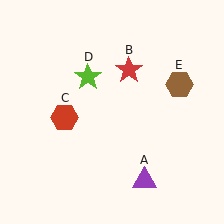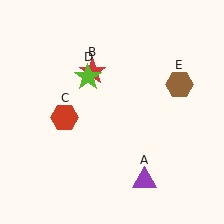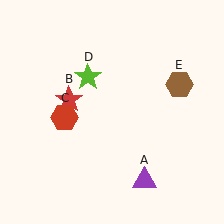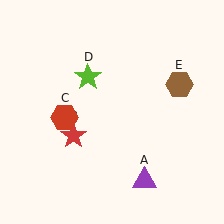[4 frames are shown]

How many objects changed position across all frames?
1 object changed position: red star (object B).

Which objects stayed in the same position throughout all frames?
Purple triangle (object A) and red hexagon (object C) and lime star (object D) and brown hexagon (object E) remained stationary.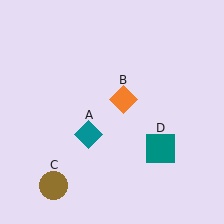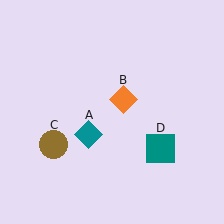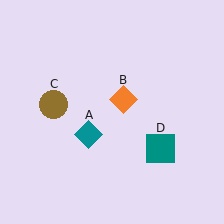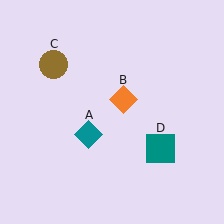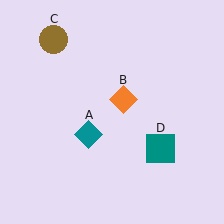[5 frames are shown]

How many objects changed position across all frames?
1 object changed position: brown circle (object C).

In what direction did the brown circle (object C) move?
The brown circle (object C) moved up.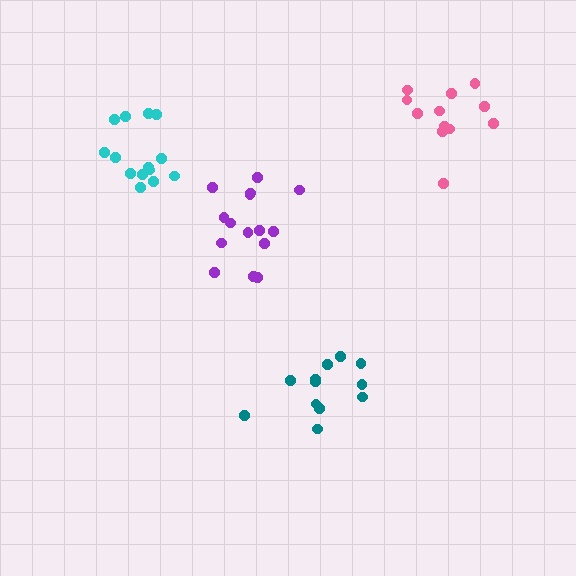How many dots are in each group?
Group 1: 15 dots, Group 2: 12 dots, Group 3: 12 dots, Group 4: 14 dots (53 total).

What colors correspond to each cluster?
The clusters are colored: purple, pink, teal, cyan.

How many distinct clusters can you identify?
There are 4 distinct clusters.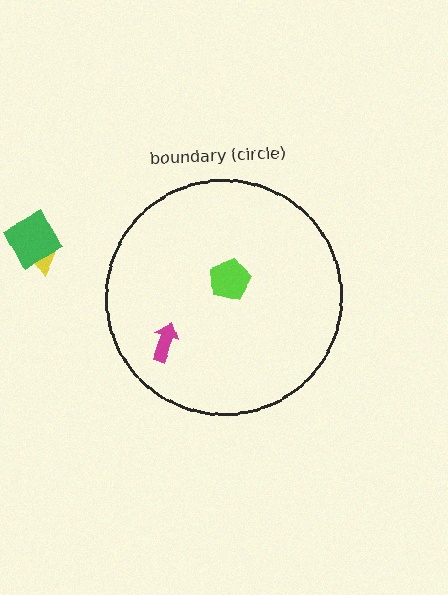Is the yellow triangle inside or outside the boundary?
Outside.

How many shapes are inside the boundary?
2 inside, 2 outside.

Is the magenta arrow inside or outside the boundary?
Inside.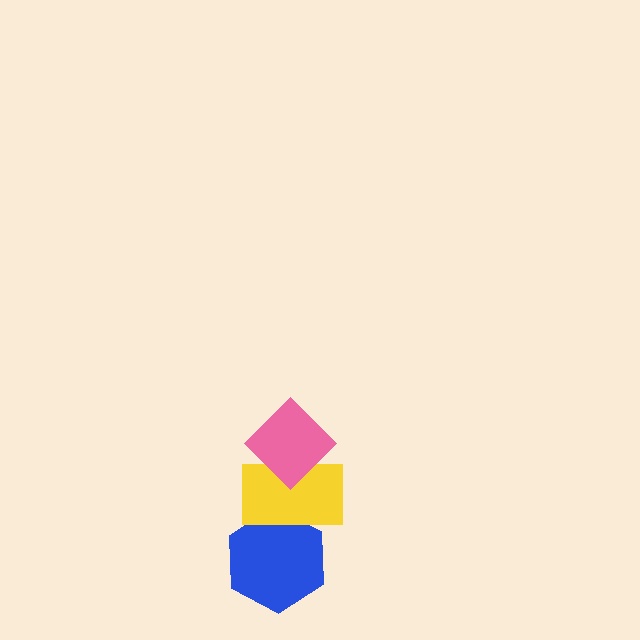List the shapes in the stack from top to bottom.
From top to bottom: the pink diamond, the yellow rectangle, the blue hexagon.